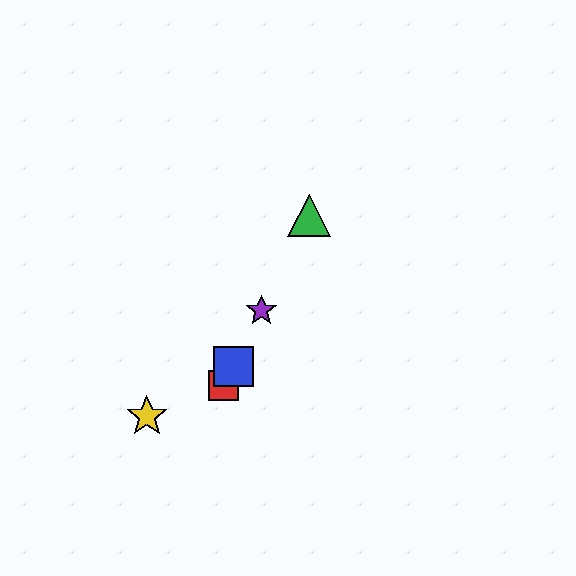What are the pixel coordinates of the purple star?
The purple star is at (261, 311).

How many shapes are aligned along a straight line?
4 shapes (the red square, the blue square, the green triangle, the purple star) are aligned along a straight line.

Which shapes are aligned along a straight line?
The red square, the blue square, the green triangle, the purple star are aligned along a straight line.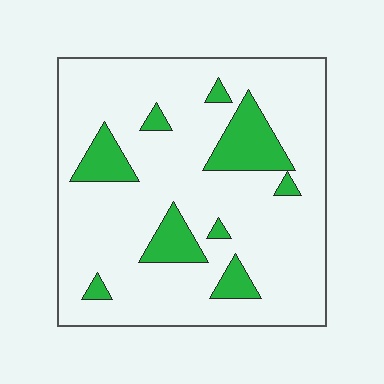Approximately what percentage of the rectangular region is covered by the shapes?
Approximately 15%.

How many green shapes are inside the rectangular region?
9.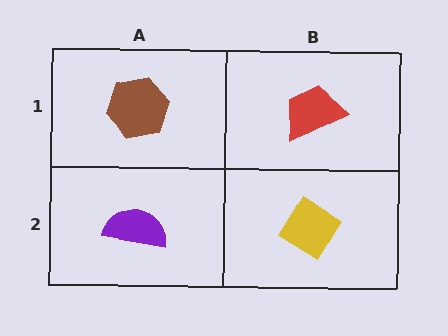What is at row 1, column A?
A brown hexagon.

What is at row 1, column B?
A red trapezoid.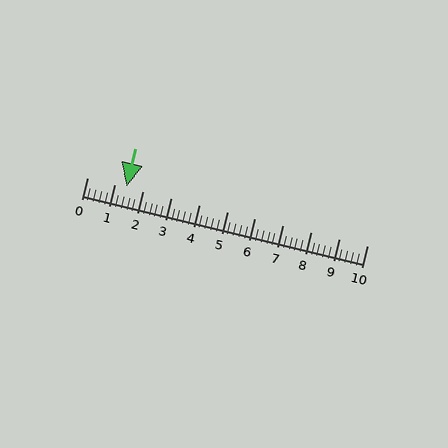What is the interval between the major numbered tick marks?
The major tick marks are spaced 1 units apart.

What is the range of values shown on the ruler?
The ruler shows values from 0 to 10.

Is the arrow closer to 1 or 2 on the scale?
The arrow is closer to 1.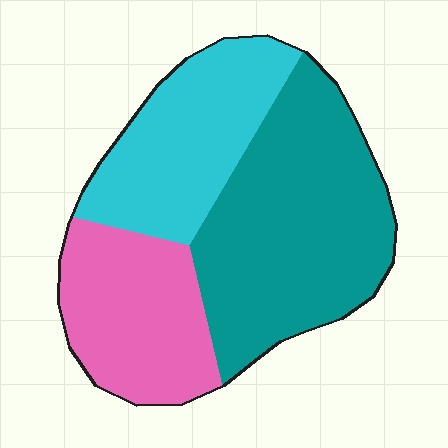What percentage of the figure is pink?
Pink takes up about one quarter (1/4) of the figure.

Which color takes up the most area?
Teal, at roughly 45%.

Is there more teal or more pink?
Teal.